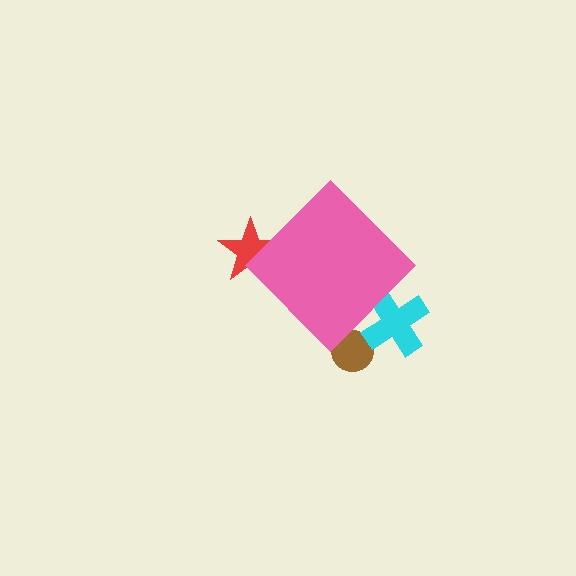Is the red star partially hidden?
Yes, the red star is partially hidden behind the pink diamond.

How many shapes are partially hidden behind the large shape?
3 shapes are partially hidden.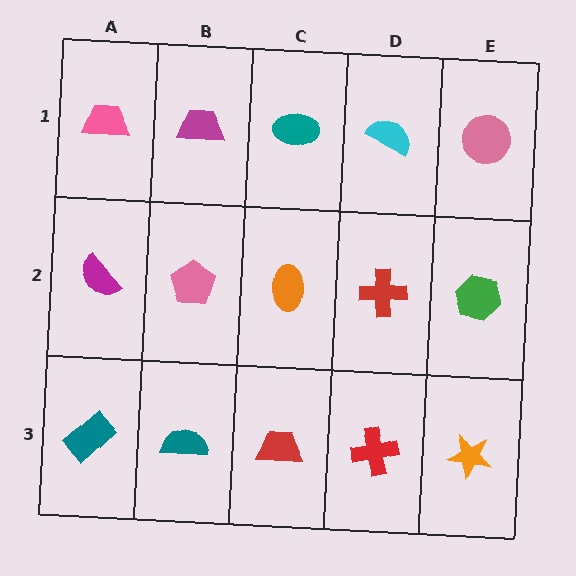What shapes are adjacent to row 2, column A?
A pink trapezoid (row 1, column A), a teal rectangle (row 3, column A), a pink pentagon (row 2, column B).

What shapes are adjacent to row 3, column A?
A magenta semicircle (row 2, column A), a teal semicircle (row 3, column B).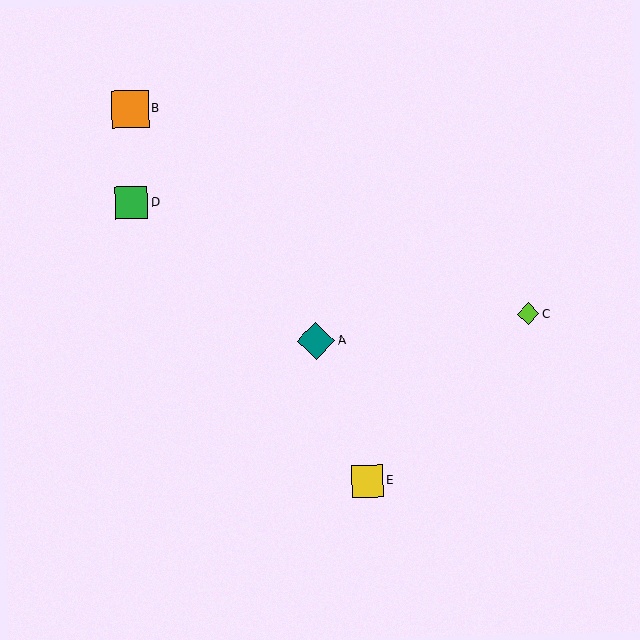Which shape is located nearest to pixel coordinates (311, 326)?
The teal diamond (labeled A) at (316, 341) is nearest to that location.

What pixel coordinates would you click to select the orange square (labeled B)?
Click at (130, 109) to select the orange square B.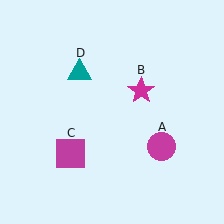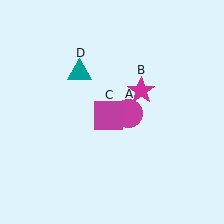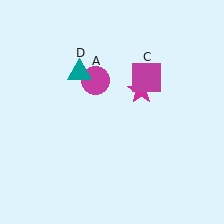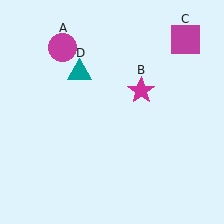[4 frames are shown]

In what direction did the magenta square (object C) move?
The magenta square (object C) moved up and to the right.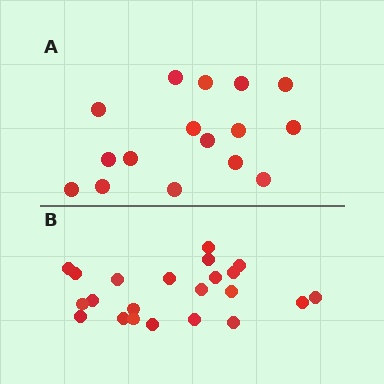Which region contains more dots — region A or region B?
Region B (the bottom region) has more dots.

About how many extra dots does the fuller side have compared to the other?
Region B has about 6 more dots than region A.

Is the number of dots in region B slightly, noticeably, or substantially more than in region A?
Region B has noticeably more, but not dramatically so. The ratio is roughly 1.4 to 1.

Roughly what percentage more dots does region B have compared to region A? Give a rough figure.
About 40% more.